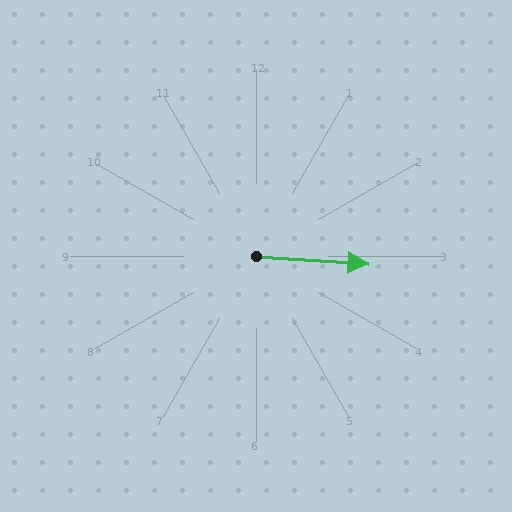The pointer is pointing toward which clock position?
Roughly 3 o'clock.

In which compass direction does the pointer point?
East.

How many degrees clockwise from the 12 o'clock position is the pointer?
Approximately 94 degrees.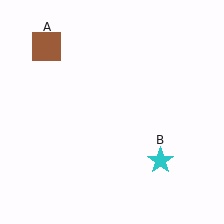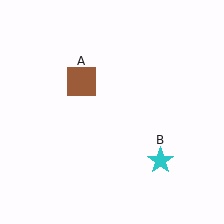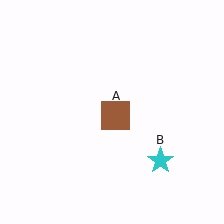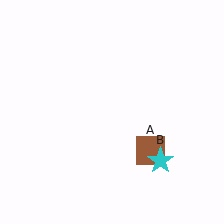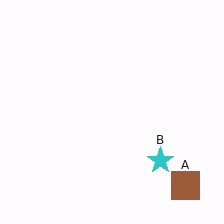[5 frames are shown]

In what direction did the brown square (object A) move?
The brown square (object A) moved down and to the right.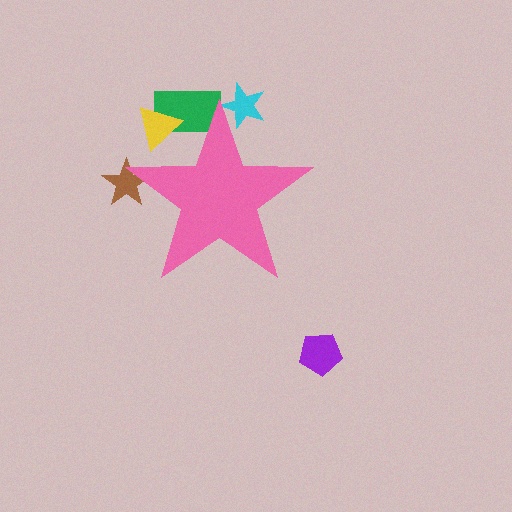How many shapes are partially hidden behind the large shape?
4 shapes are partially hidden.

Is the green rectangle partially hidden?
Yes, the green rectangle is partially hidden behind the pink star.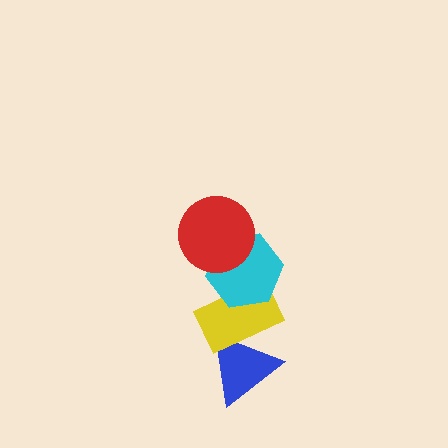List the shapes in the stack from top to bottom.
From top to bottom: the red circle, the cyan hexagon, the yellow rectangle, the blue triangle.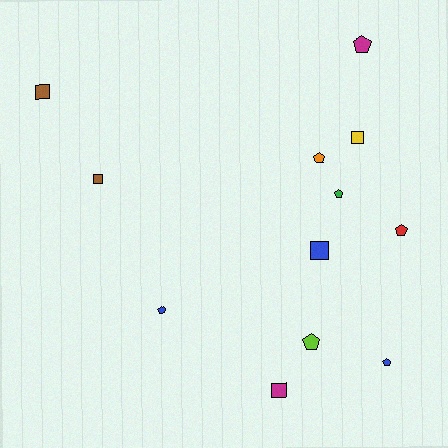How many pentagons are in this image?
There are 7 pentagons.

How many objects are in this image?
There are 12 objects.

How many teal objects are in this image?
There are no teal objects.